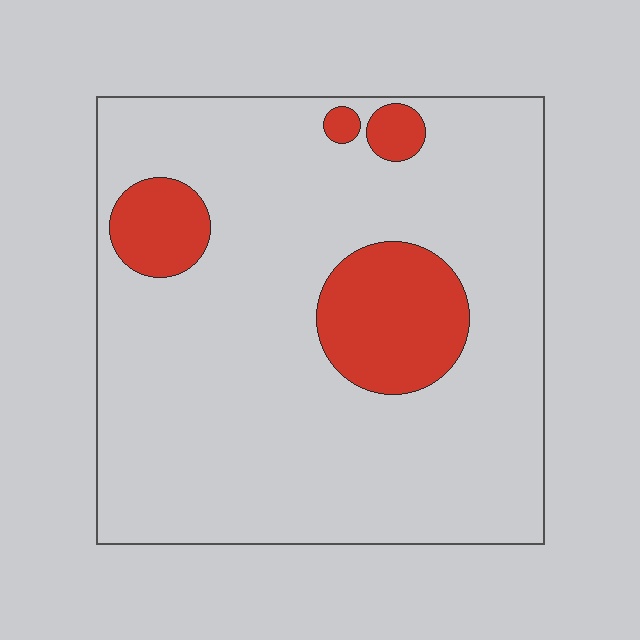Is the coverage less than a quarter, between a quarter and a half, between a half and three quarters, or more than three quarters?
Less than a quarter.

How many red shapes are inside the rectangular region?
4.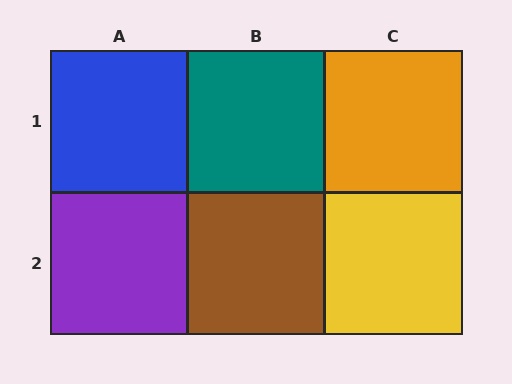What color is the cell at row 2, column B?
Brown.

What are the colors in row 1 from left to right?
Blue, teal, orange.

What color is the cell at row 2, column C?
Yellow.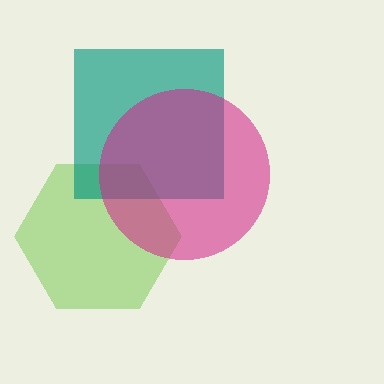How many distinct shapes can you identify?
There are 3 distinct shapes: a lime hexagon, a teal square, a magenta circle.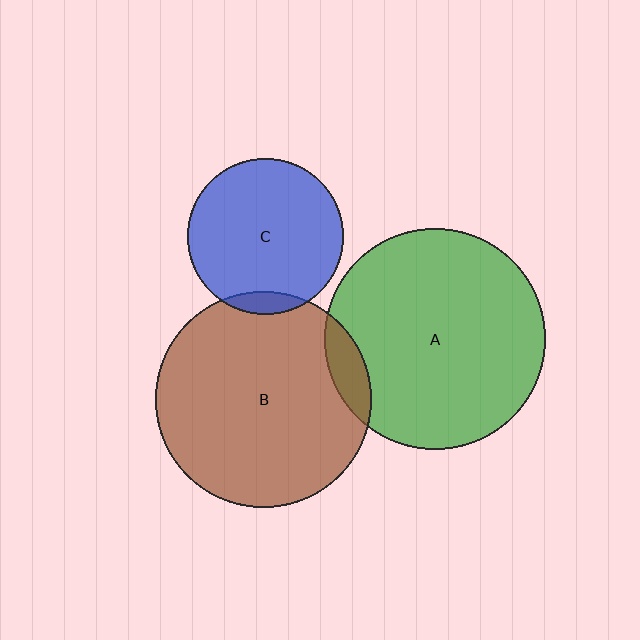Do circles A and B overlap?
Yes.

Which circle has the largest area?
Circle A (green).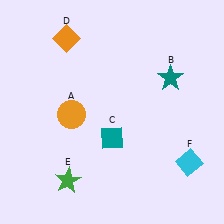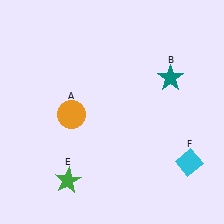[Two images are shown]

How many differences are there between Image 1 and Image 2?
There are 2 differences between the two images.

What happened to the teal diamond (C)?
The teal diamond (C) was removed in Image 2. It was in the bottom-left area of Image 1.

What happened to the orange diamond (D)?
The orange diamond (D) was removed in Image 2. It was in the top-left area of Image 1.